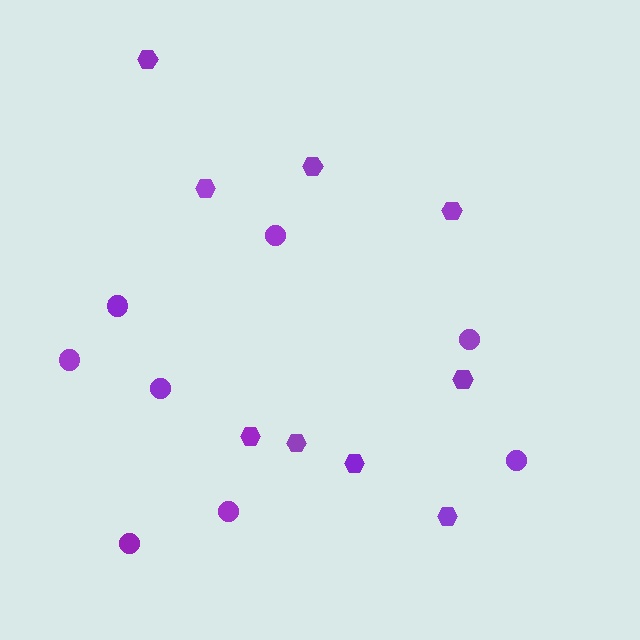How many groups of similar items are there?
There are 2 groups: one group of hexagons (9) and one group of circles (8).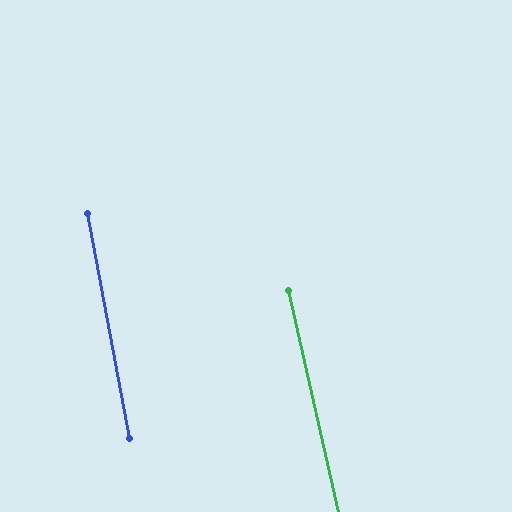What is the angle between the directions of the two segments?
Approximately 2 degrees.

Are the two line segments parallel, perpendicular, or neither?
Parallel — their directions differ by only 1.9°.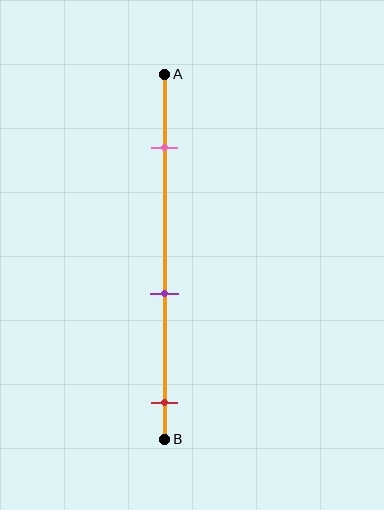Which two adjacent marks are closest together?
The purple and red marks are the closest adjacent pair.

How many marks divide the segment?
There are 3 marks dividing the segment.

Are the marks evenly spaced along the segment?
Yes, the marks are approximately evenly spaced.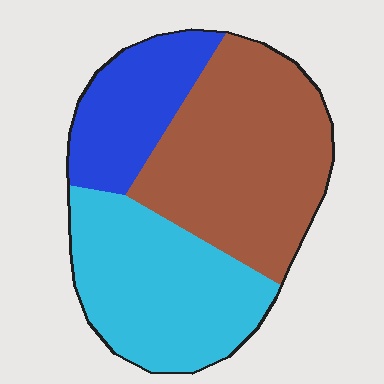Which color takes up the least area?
Blue, at roughly 20%.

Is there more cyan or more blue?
Cyan.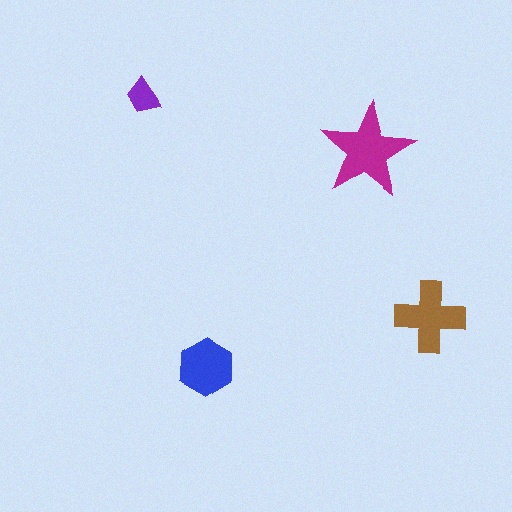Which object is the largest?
The magenta star.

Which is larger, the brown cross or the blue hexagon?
The brown cross.